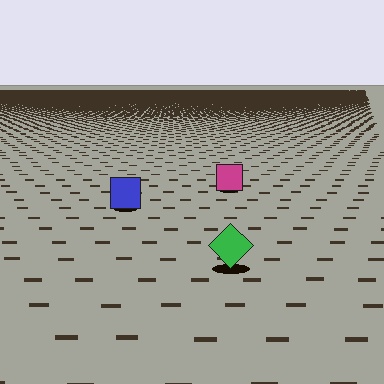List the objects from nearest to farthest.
From nearest to farthest: the green diamond, the blue square, the magenta square.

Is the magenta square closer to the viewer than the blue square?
No. The blue square is closer — you can tell from the texture gradient: the ground texture is coarser near it.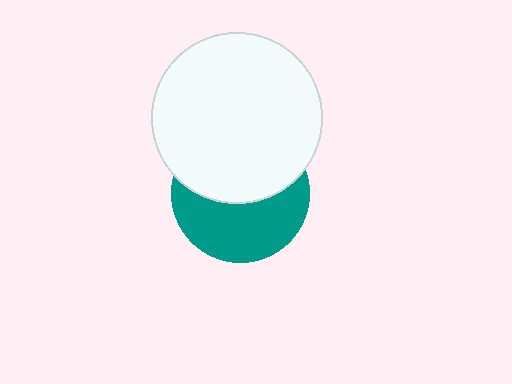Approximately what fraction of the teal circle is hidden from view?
Roughly 50% of the teal circle is hidden behind the white circle.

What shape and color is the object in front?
The object in front is a white circle.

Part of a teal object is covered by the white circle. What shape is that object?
It is a circle.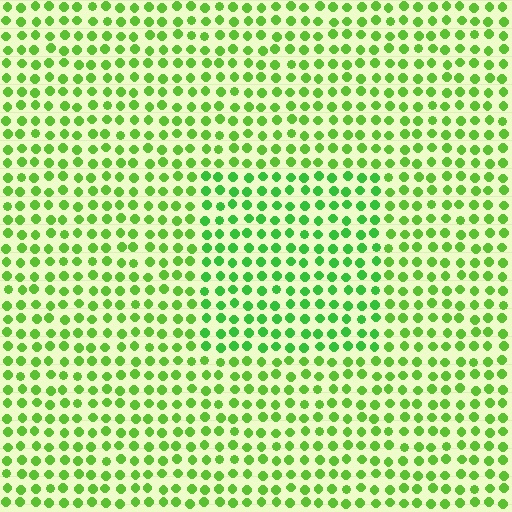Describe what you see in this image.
The image is filled with small lime elements in a uniform arrangement. A rectangle-shaped region is visible where the elements are tinted to a slightly different hue, forming a subtle color boundary.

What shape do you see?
I see a rectangle.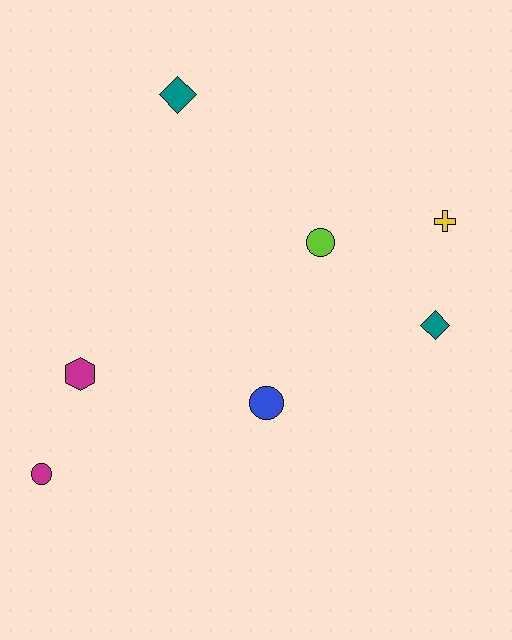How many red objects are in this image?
There are no red objects.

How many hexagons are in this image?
There is 1 hexagon.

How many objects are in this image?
There are 7 objects.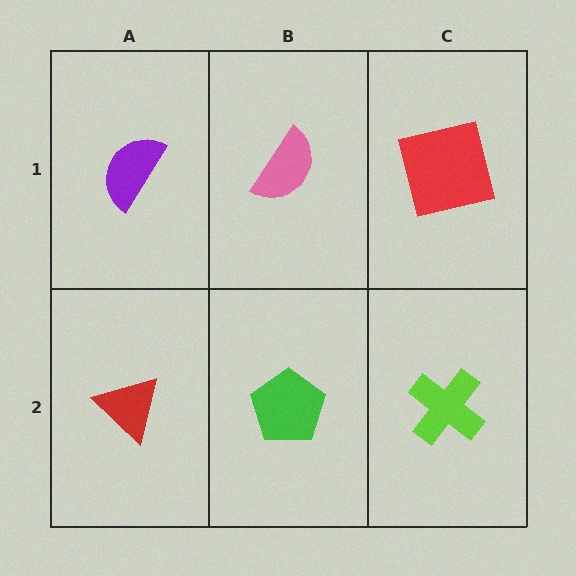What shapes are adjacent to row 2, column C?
A red square (row 1, column C), a green pentagon (row 2, column B).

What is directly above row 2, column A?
A purple semicircle.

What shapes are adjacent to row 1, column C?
A lime cross (row 2, column C), a pink semicircle (row 1, column B).